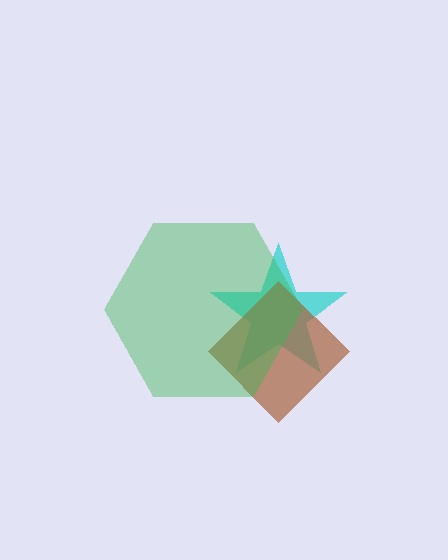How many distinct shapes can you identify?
There are 3 distinct shapes: a cyan star, a brown diamond, a green hexagon.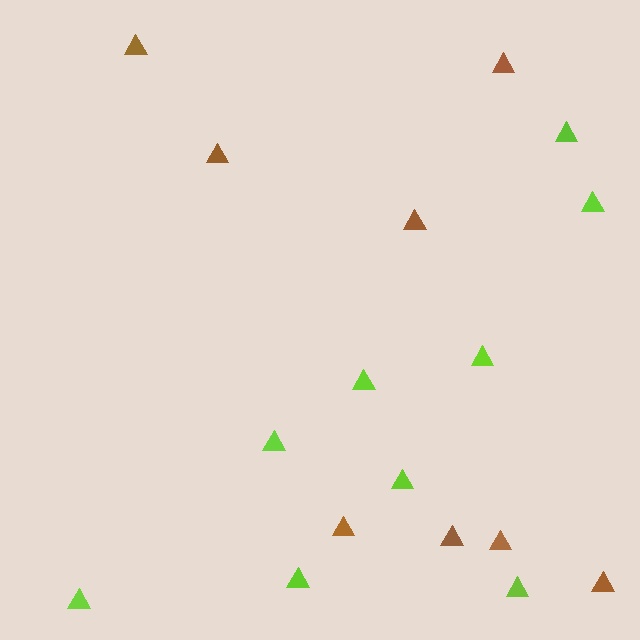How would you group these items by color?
There are 2 groups: one group of lime triangles (9) and one group of brown triangles (8).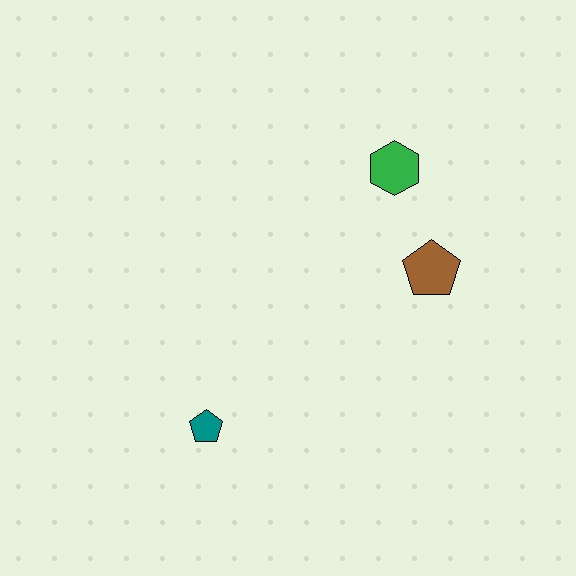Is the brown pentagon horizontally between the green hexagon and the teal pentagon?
No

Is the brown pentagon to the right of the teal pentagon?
Yes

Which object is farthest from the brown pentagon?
The teal pentagon is farthest from the brown pentagon.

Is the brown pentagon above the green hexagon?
No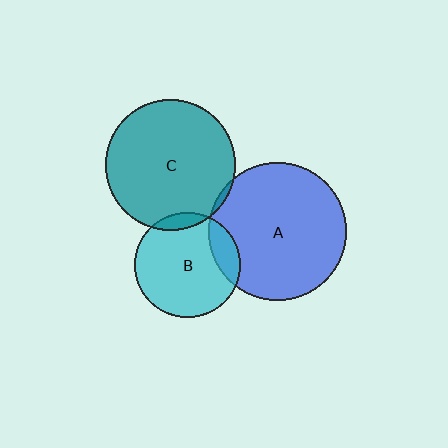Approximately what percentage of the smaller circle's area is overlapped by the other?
Approximately 5%.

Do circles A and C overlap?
Yes.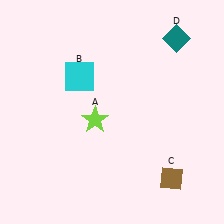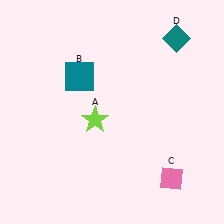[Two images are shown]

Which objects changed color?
B changed from cyan to teal. C changed from brown to pink.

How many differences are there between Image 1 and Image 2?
There are 2 differences between the two images.